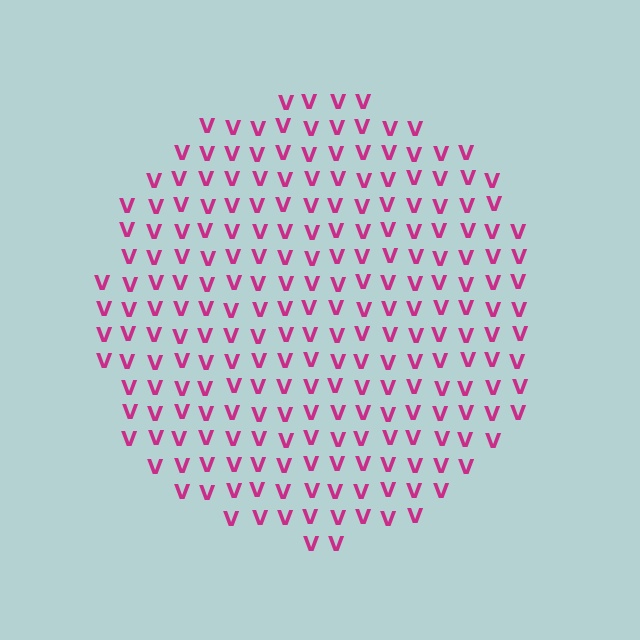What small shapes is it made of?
It is made of small letter V's.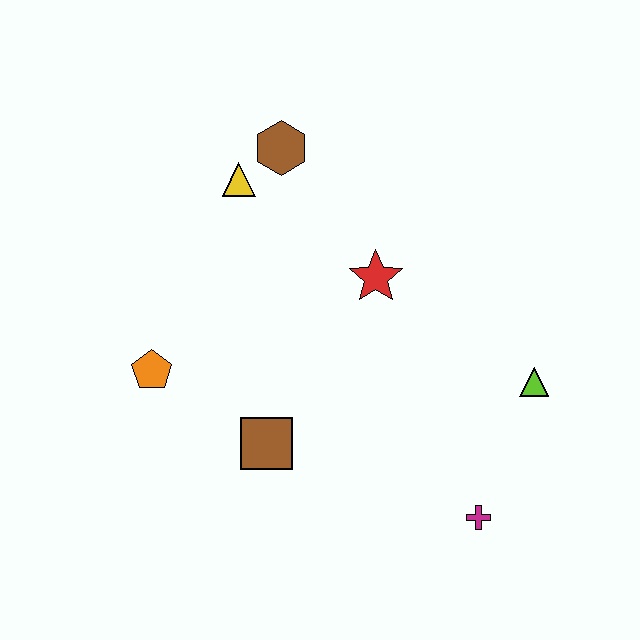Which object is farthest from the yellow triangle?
The magenta cross is farthest from the yellow triangle.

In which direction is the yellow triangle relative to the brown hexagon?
The yellow triangle is to the left of the brown hexagon.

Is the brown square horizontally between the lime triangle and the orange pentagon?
Yes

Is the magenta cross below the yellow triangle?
Yes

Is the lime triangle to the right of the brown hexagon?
Yes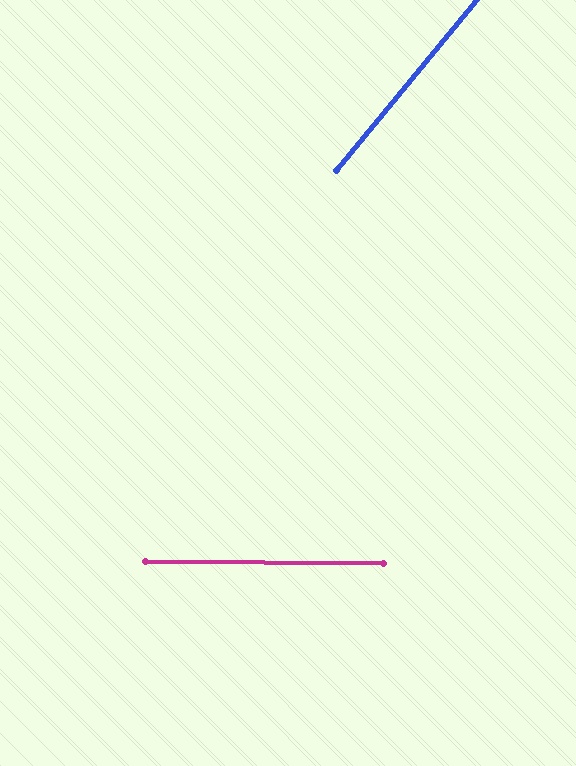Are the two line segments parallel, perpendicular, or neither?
Neither parallel nor perpendicular — they differ by about 51°.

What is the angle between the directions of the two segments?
Approximately 51 degrees.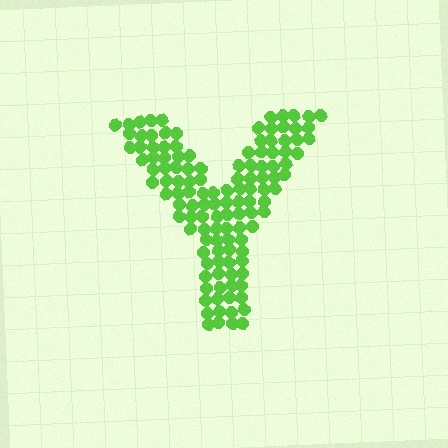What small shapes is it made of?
It is made of small circles.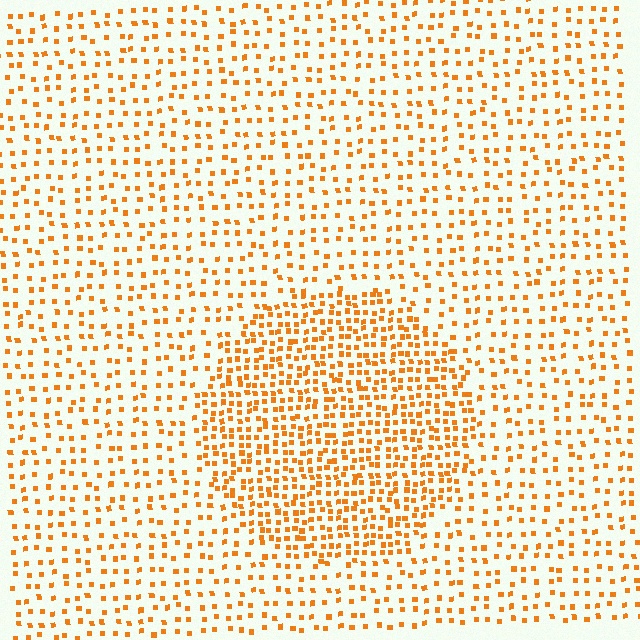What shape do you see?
I see a circle.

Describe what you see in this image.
The image contains small orange elements arranged at two different densities. A circle-shaped region is visible where the elements are more densely packed than the surrounding area.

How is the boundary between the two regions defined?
The boundary is defined by a change in element density (approximately 2.1x ratio). All elements are the same color, size, and shape.